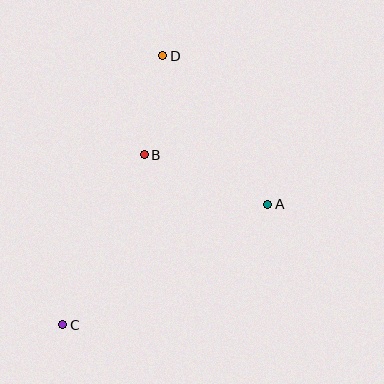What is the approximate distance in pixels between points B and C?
The distance between B and C is approximately 189 pixels.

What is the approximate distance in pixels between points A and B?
The distance between A and B is approximately 133 pixels.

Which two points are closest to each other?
Points B and D are closest to each other.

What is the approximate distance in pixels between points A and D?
The distance between A and D is approximately 182 pixels.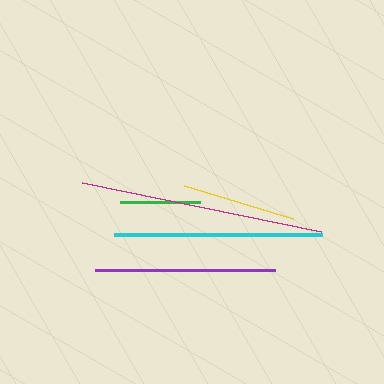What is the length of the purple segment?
The purple segment is approximately 180 pixels long.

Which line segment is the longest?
The magenta line is the longest at approximately 244 pixels.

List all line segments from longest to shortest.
From longest to shortest: magenta, cyan, purple, yellow, green.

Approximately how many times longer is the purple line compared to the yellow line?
The purple line is approximately 1.6 times the length of the yellow line.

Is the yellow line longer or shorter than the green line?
The yellow line is longer than the green line.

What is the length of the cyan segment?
The cyan segment is approximately 208 pixels long.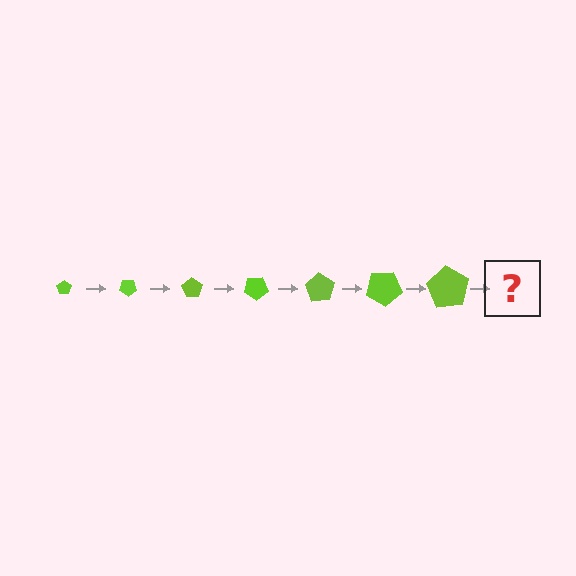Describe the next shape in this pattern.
It should be a pentagon, larger than the previous one and rotated 245 degrees from the start.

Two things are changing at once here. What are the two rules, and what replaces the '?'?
The two rules are that the pentagon grows larger each step and it rotates 35 degrees each step. The '?' should be a pentagon, larger than the previous one and rotated 245 degrees from the start.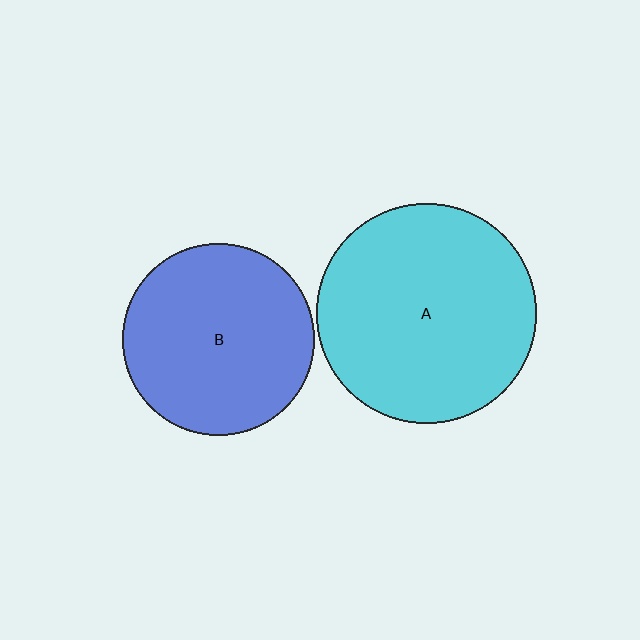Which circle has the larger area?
Circle A (cyan).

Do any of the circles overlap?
No, none of the circles overlap.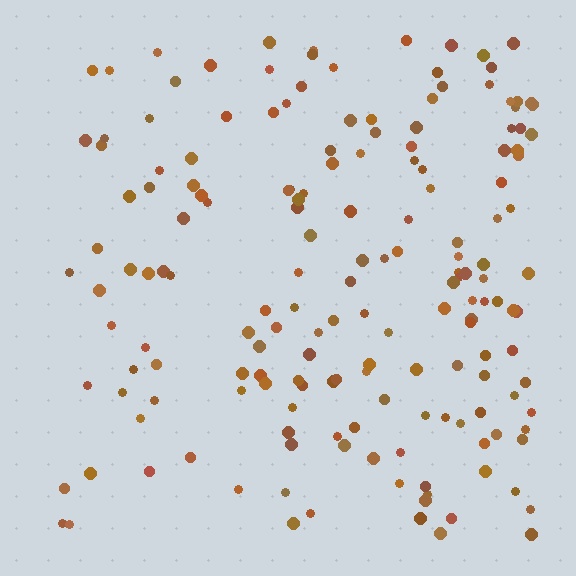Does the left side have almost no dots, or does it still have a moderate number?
Still a moderate number, just noticeably fewer than the right.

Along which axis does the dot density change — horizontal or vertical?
Horizontal.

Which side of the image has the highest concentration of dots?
The right.